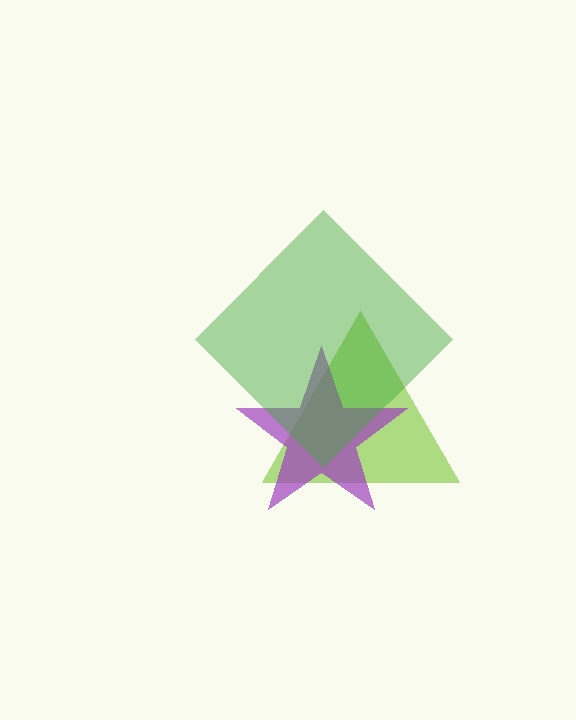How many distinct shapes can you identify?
There are 3 distinct shapes: a lime triangle, a purple star, a green diamond.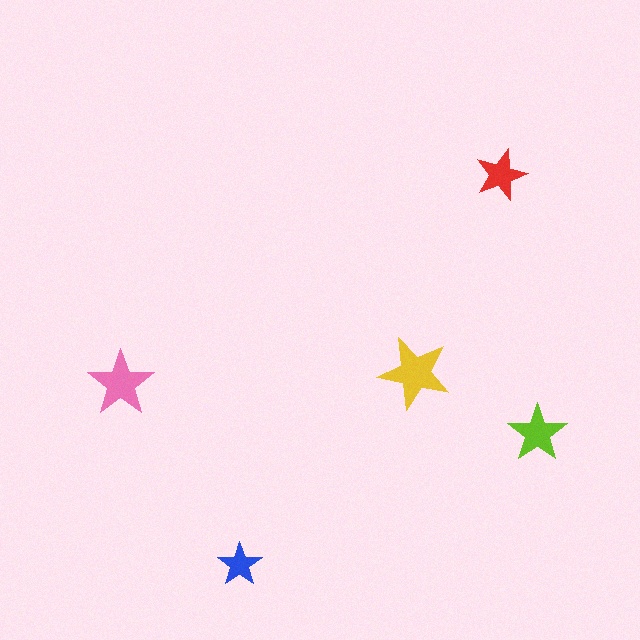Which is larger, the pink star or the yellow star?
The yellow one.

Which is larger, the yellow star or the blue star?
The yellow one.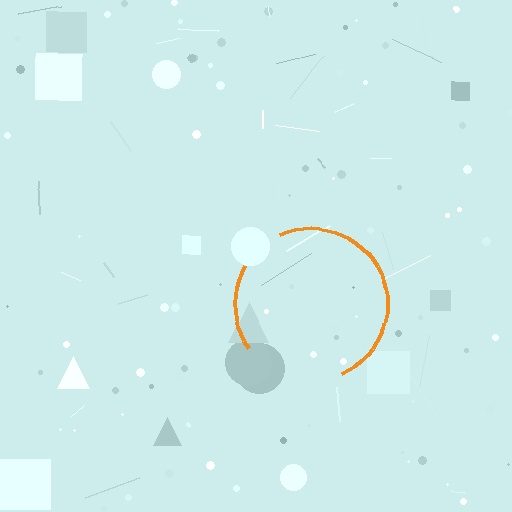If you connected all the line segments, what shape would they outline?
They would outline a circle.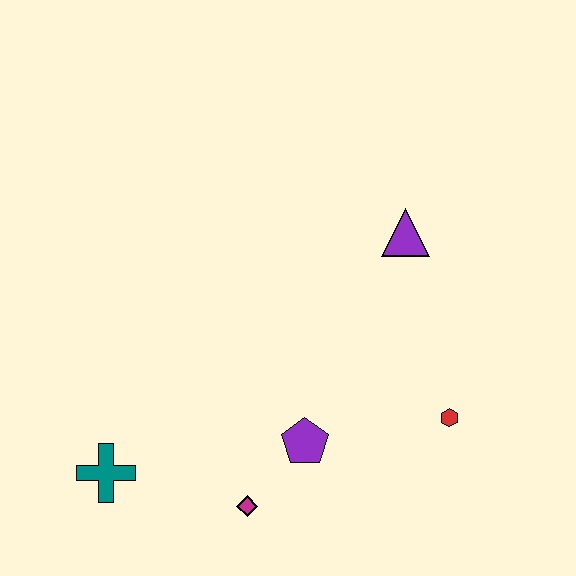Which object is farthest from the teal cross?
The purple triangle is farthest from the teal cross.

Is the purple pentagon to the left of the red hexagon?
Yes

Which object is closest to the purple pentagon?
The magenta diamond is closest to the purple pentagon.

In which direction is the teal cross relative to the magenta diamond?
The teal cross is to the left of the magenta diamond.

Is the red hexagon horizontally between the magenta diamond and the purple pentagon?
No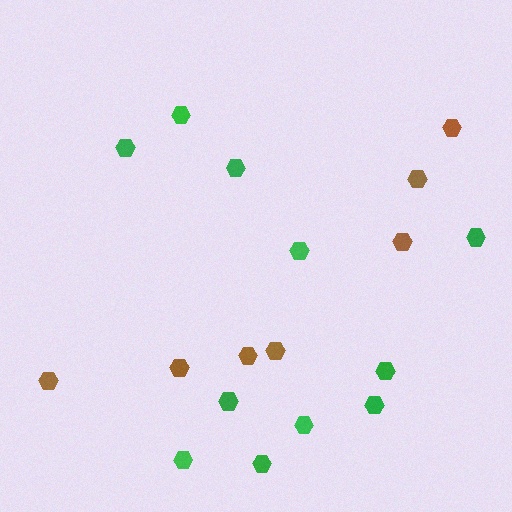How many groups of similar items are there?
There are 2 groups: one group of green hexagons (11) and one group of brown hexagons (7).